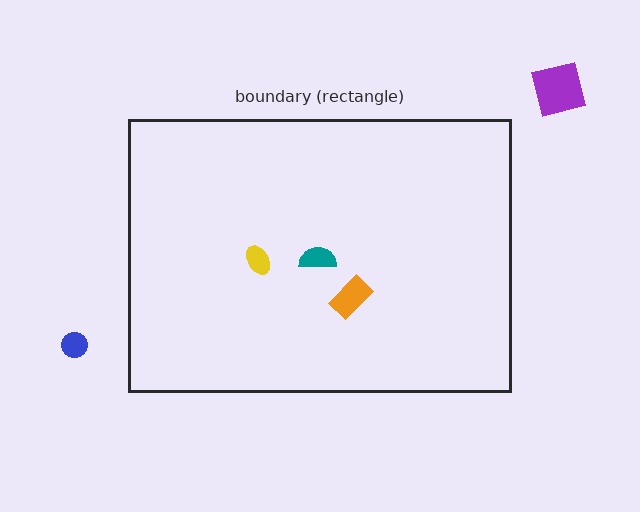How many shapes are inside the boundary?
3 inside, 2 outside.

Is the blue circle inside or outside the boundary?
Outside.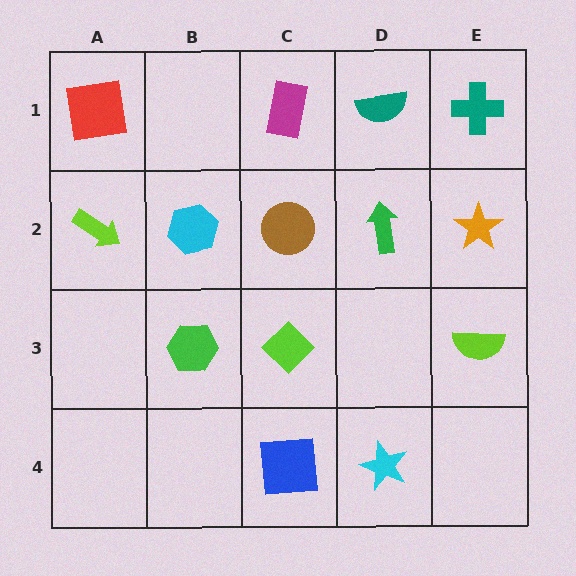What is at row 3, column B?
A green hexagon.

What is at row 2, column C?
A brown circle.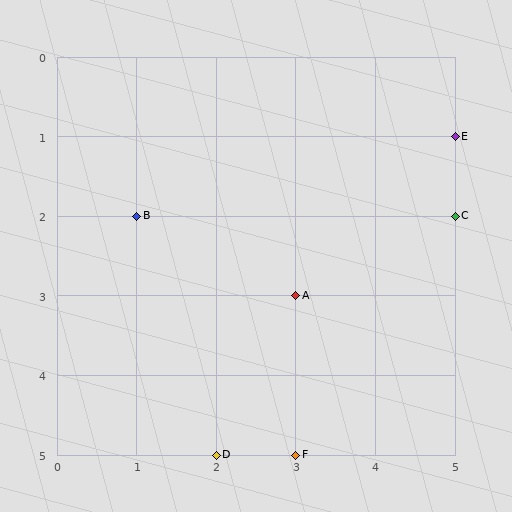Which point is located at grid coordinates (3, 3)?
Point A is at (3, 3).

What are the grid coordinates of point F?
Point F is at grid coordinates (3, 5).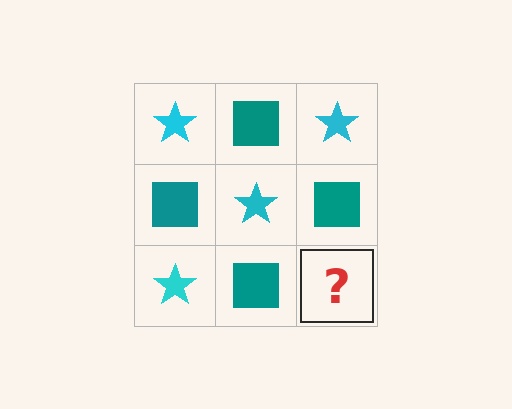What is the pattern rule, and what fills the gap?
The rule is that it alternates cyan star and teal square in a checkerboard pattern. The gap should be filled with a cyan star.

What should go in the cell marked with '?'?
The missing cell should contain a cyan star.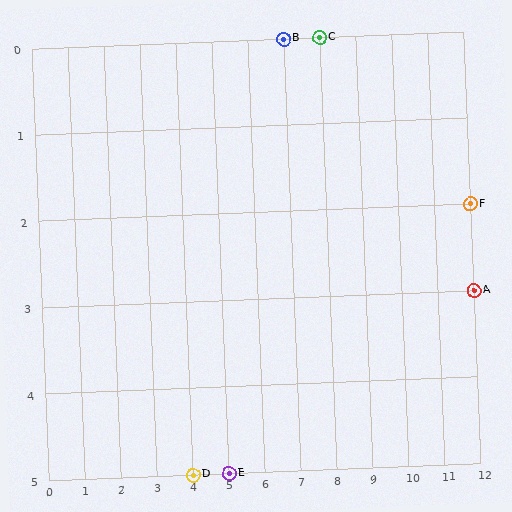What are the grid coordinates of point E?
Point E is at grid coordinates (5, 5).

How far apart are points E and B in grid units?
Points E and B are 2 columns and 5 rows apart (about 5.4 grid units diagonally).